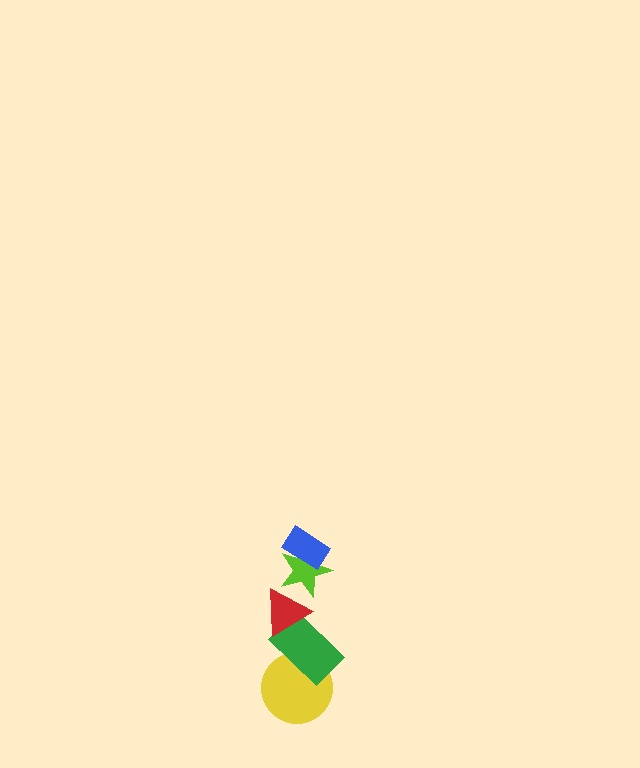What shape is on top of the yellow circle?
The green rectangle is on top of the yellow circle.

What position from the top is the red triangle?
The red triangle is 3rd from the top.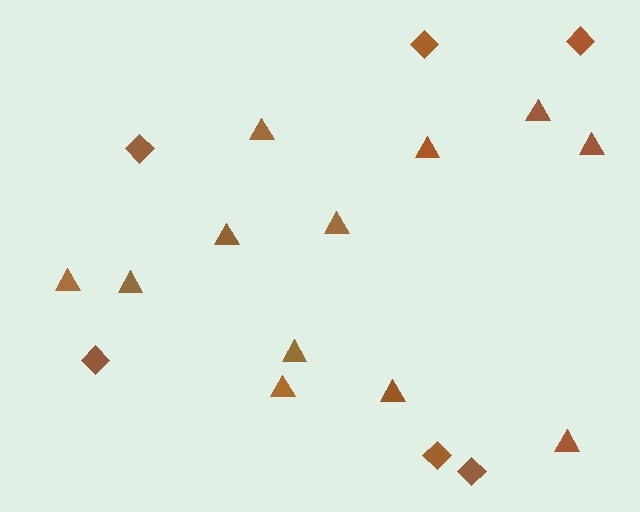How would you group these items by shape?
There are 2 groups: one group of triangles (12) and one group of diamonds (6).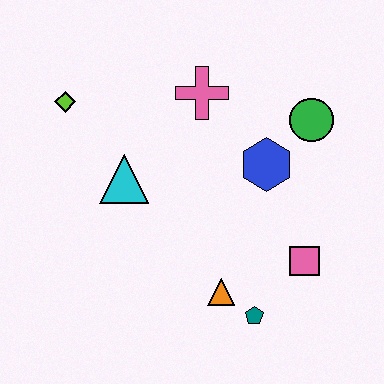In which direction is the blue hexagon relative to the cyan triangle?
The blue hexagon is to the right of the cyan triangle.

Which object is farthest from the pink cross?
The teal pentagon is farthest from the pink cross.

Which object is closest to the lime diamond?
The cyan triangle is closest to the lime diamond.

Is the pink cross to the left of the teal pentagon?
Yes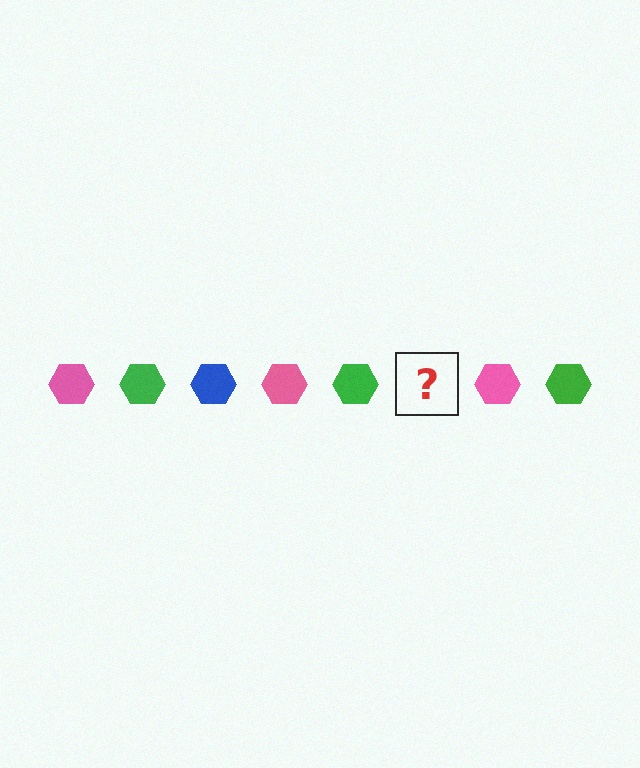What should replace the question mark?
The question mark should be replaced with a blue hexagon.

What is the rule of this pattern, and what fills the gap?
The rule is that the pattern cycles through pink, green, blue hexagons. The gap should be filled with a blue hexagon.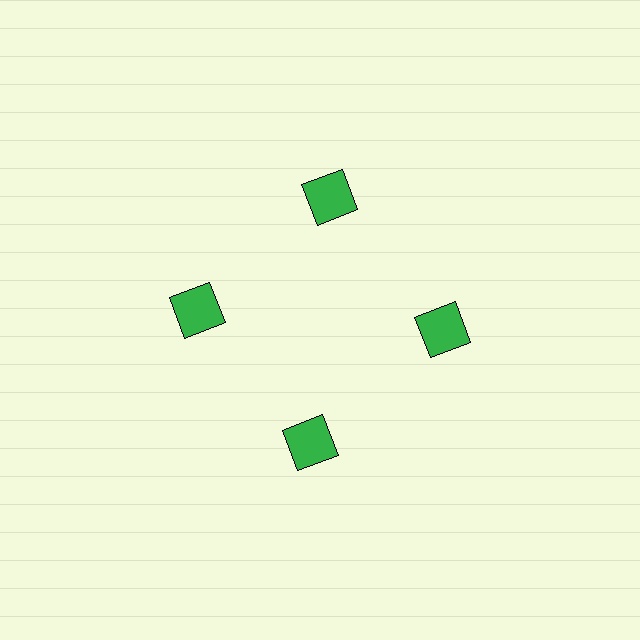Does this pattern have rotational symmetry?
Yes, this pattern has 4-fold rotational symmetry. It looks the same after rotating 90 degrees around the center.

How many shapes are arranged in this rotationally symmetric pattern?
There are 4 shapes, arranged in 4 groups of 1.